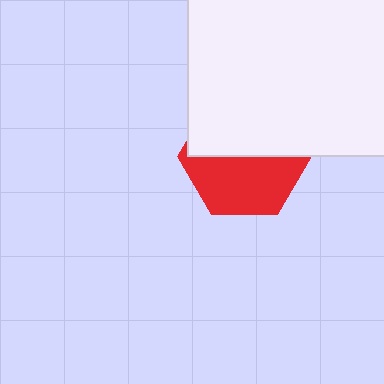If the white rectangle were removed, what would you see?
You would see the complete red hexagon.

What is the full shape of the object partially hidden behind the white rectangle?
The partially hidden object is a red hexagon.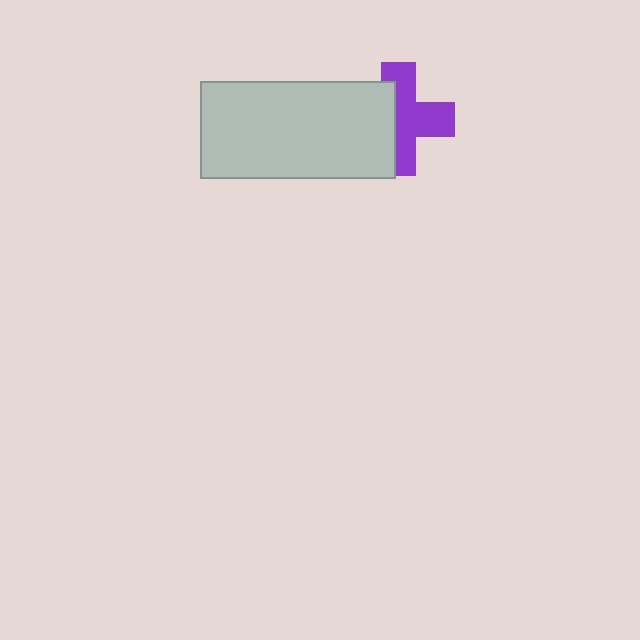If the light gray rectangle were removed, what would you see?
You would see the complete purple cross.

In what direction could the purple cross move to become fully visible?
The purple cross could move right. That would shift it out from behind the light gray rectangle entirely.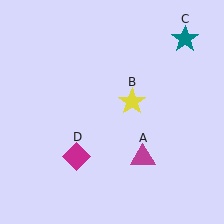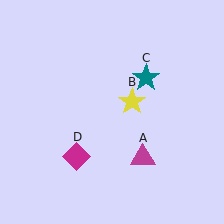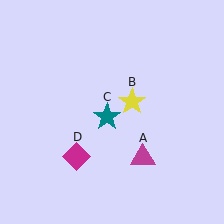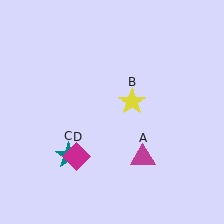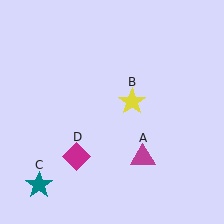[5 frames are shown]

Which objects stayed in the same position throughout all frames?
Magenta triangle (object A) and yellow star (object B) and magenta diamond (object D) remained stationary.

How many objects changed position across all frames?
1 object changed position: teal star (object C).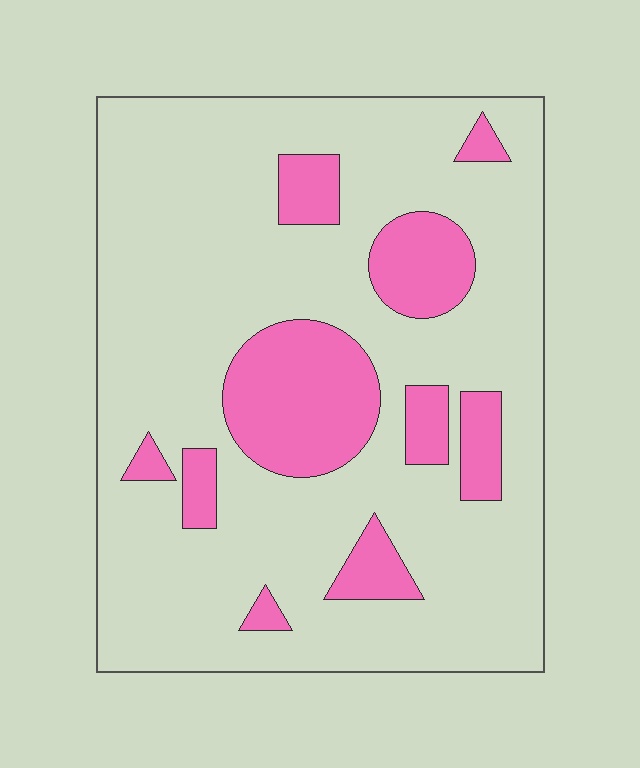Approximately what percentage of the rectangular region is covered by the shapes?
Approximately 20%.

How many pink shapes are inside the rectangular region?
10.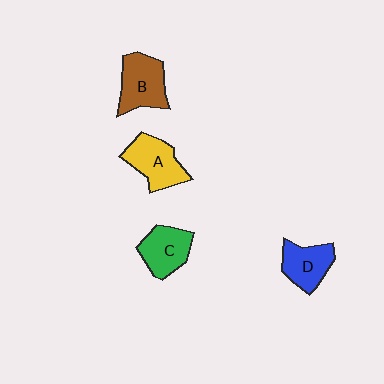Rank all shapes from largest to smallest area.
From largest to smallest: B (brown), A (yellow), C (green), D (blue).